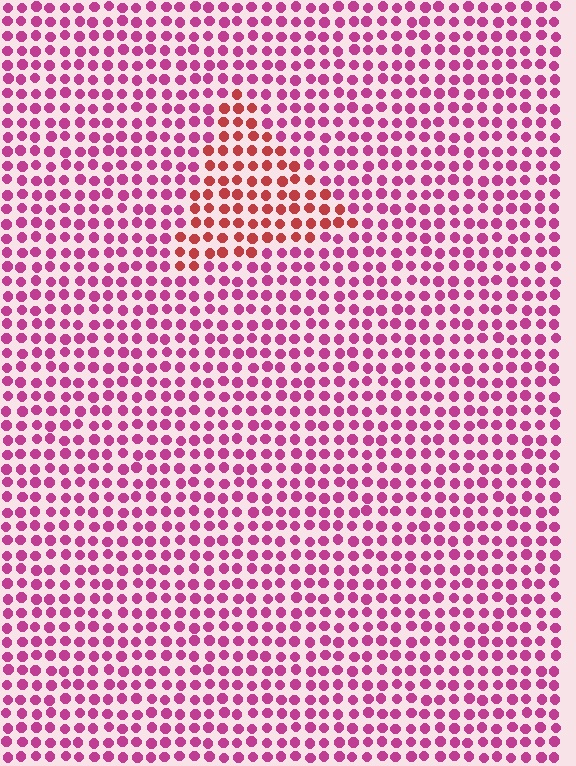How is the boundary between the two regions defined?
The boundary is defined purely by a slight shift in hue (about 37 degrees). Spacing, size, and orientation are identical on both sides.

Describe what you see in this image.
The image is filled with small magenta elements in a uniform arrangement. A triangle-shaped region is visible where the elements are tinted to a slightly different hue, forming a subtle color boundary.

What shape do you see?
I see a triangle.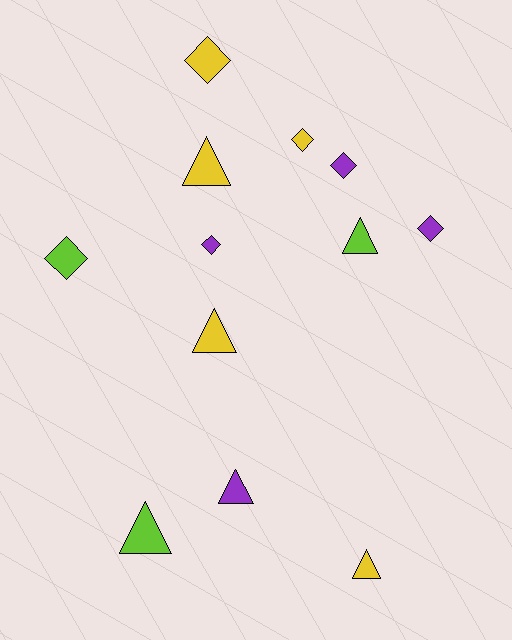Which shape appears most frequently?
Triangle, with 6 objects.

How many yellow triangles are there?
There are 3 yellow triangles.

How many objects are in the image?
There are 12 objects.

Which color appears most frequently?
Yellow, with 5 objects.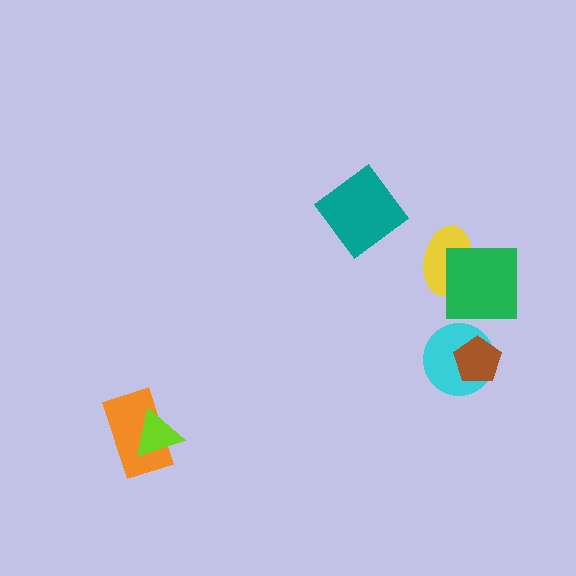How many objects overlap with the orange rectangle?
1 object overlaps with the orange rectangle.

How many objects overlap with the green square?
1 object overlaps with the green square.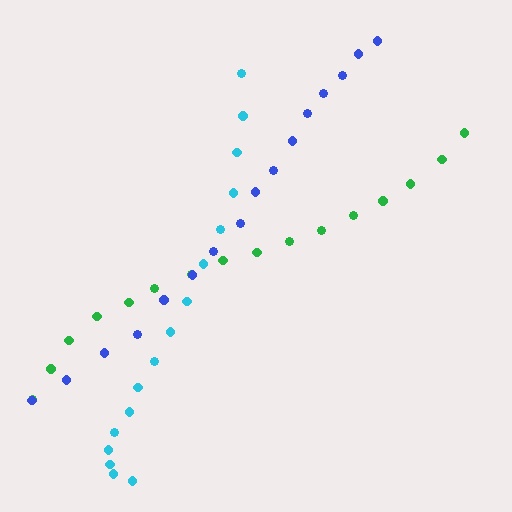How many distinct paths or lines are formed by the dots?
There are 3 distinct paths.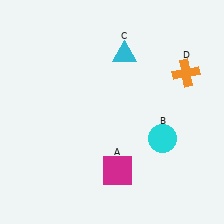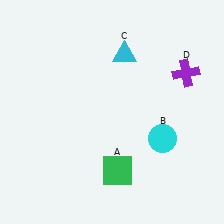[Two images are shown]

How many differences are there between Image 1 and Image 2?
There are 2 differences between the two images.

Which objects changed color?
A changed from magenta to green. D changed from orange to purple.